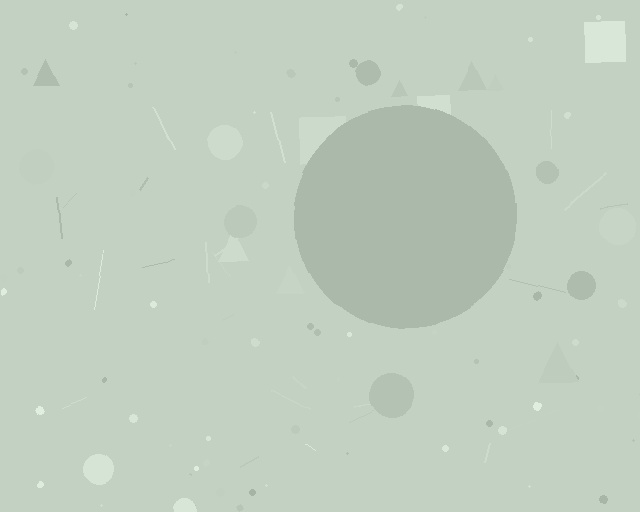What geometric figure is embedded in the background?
A circle is embedded in the background.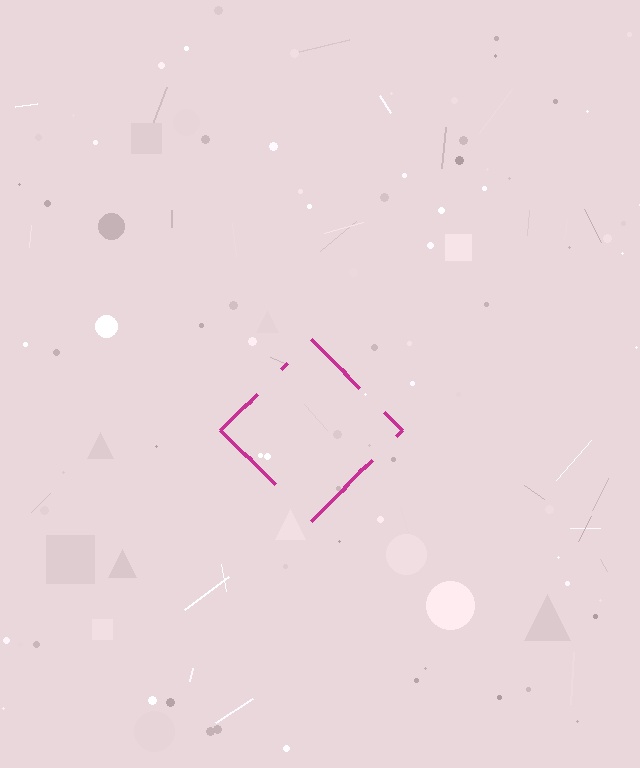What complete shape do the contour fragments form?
The contour fragments form a diamond.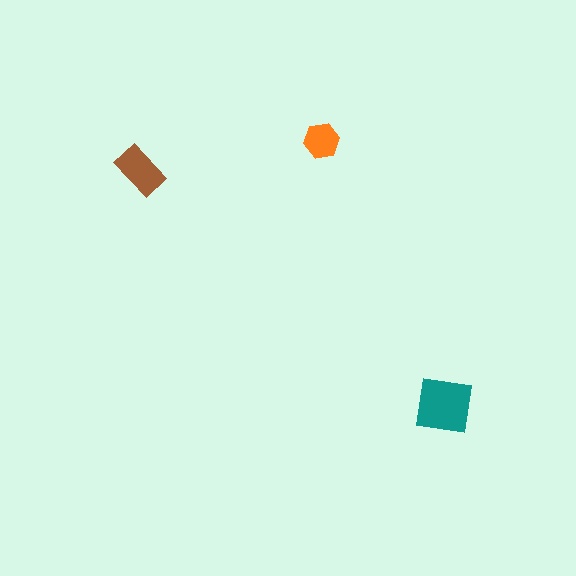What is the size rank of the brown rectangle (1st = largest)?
2nd.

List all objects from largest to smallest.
The teal square, the brown rectangle, the orange hexagon.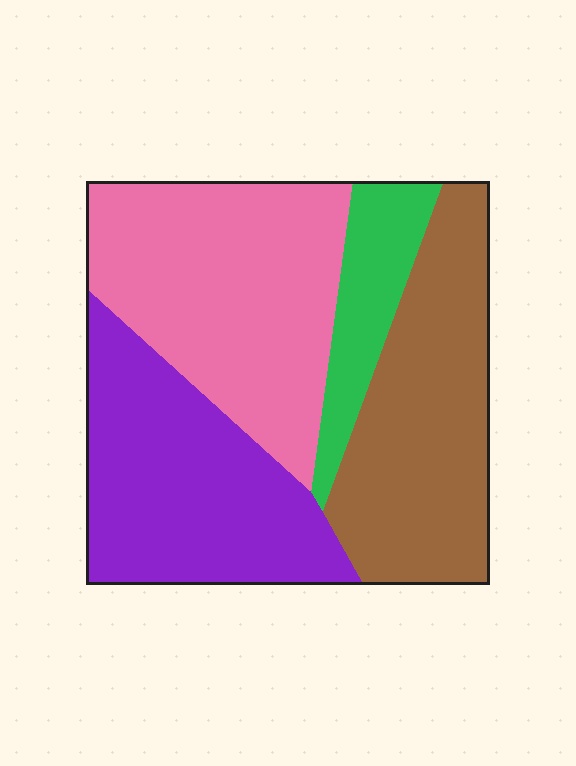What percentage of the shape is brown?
Brown covers 28% of the shape.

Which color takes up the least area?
Green, at roughly 10%.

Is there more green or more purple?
Purple.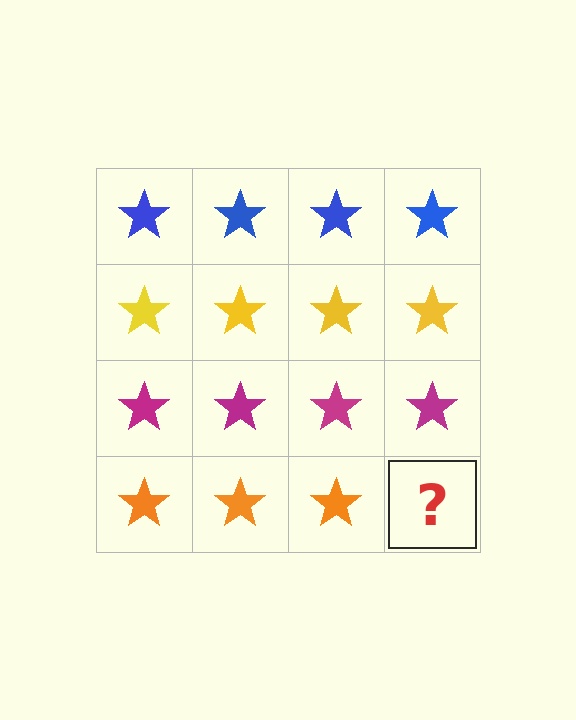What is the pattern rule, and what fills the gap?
The rule is that each row has a consistent color. The gap should be filled with an orange star.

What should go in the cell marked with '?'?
The missing cell should contain an orange star.